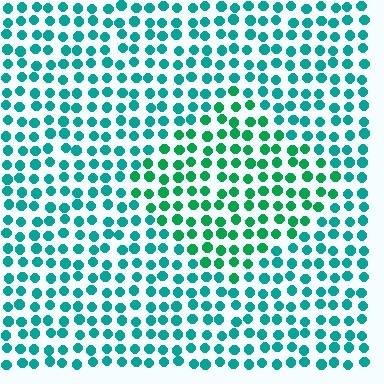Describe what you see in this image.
The image is filled with small teal elements in a uniform arrangement. A diamond-shaped region is visible where the elements are tinted to a slightly different hue, forming a subtle color boundary.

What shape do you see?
I see a diamond.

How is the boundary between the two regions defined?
The boundary is defined purely by a slight shift in hue (about 28 degrees). Spacing, size, and orientation are identical on both sides.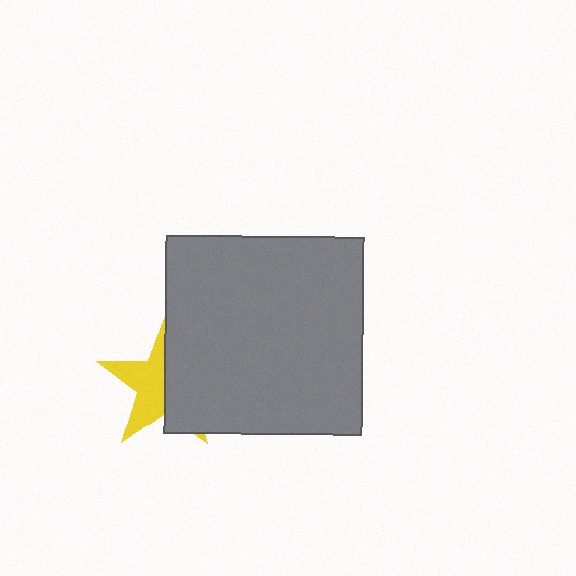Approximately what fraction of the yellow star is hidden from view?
Roughly 51% of the yellow star is hidden behind the gray square.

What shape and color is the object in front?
The object in front is a gray square.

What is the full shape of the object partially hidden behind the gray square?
The partially hidden object is a yellow star.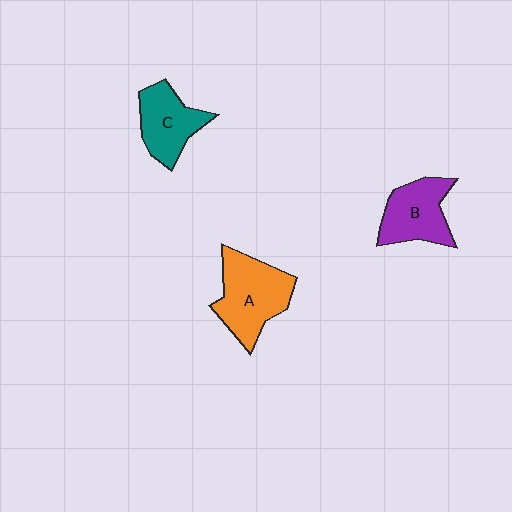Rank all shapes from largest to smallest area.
From largest to smallest: A (orange), B (purple), C (teal).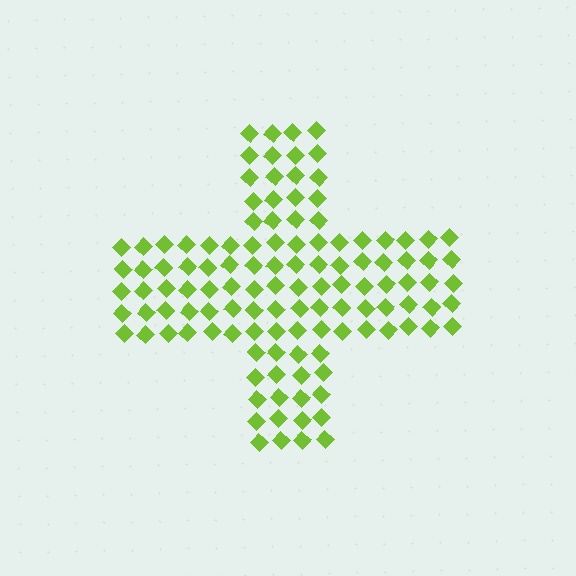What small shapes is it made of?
It is made of small diamonds.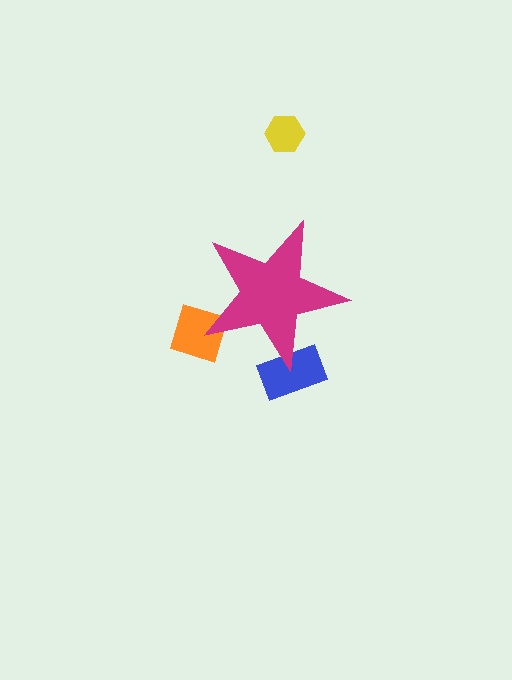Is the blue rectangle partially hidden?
Yes, the blue rectangle is partially hidden behind the magenta star.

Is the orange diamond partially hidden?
Yes, the orange diamond is partially hidden behind the magenta star.